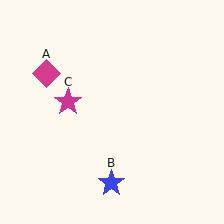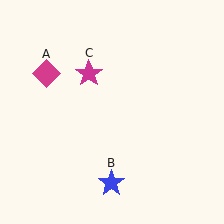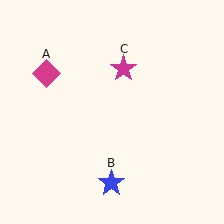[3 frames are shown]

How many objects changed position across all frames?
1 object changed position: magenta star (object C).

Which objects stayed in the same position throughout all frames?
Magenta diamond (object A) and blue star (object B) remained stationary.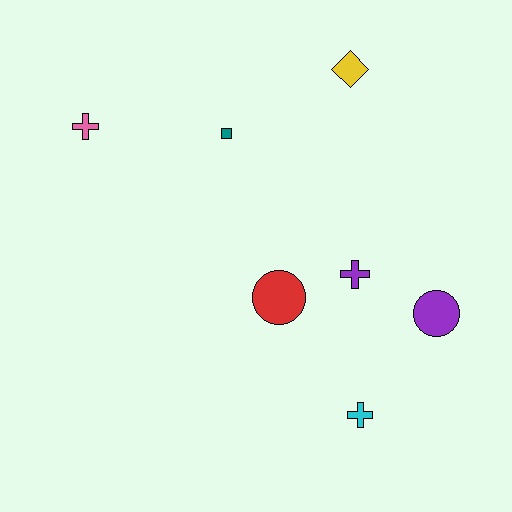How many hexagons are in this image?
There are no hexagons.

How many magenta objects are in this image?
There are no magenta objects.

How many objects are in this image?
There are 7 objects.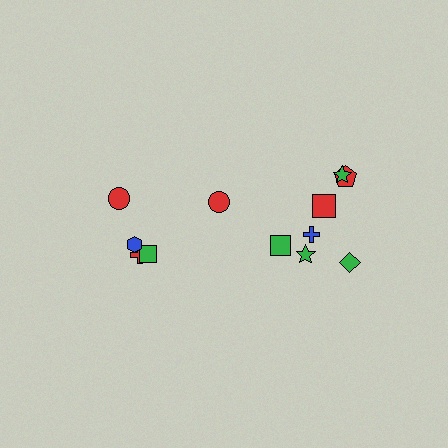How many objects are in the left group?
There are 5 objects.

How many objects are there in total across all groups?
There are 12 objects.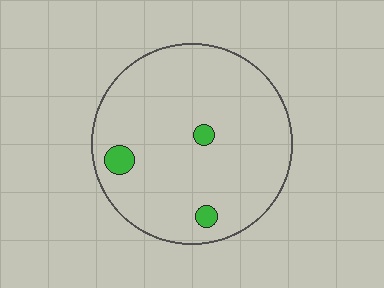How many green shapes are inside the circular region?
3.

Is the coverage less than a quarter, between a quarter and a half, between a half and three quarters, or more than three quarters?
Less than a quarter.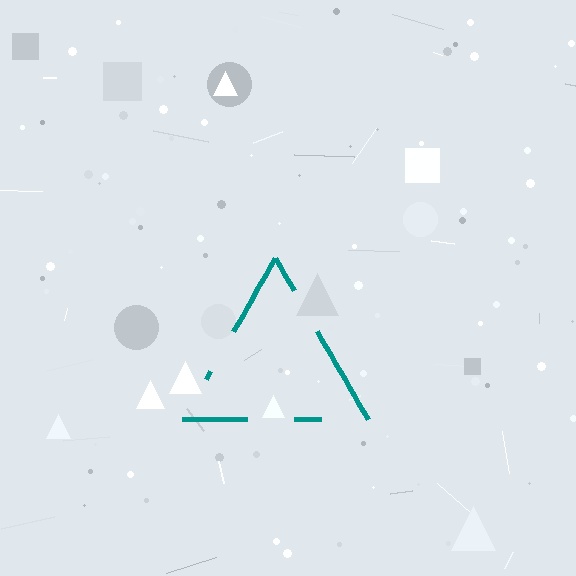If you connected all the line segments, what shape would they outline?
They would outline a triangle.